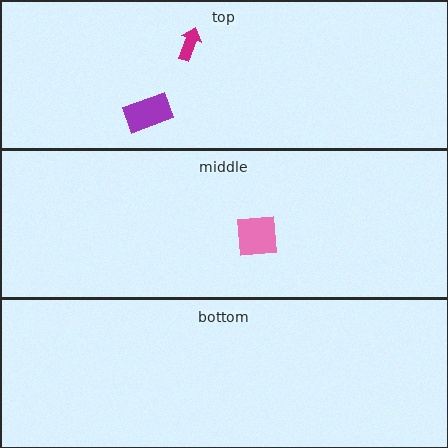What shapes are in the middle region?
The pink square.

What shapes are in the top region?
The magenta arrow, the purple rectangle.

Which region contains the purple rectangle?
The top region.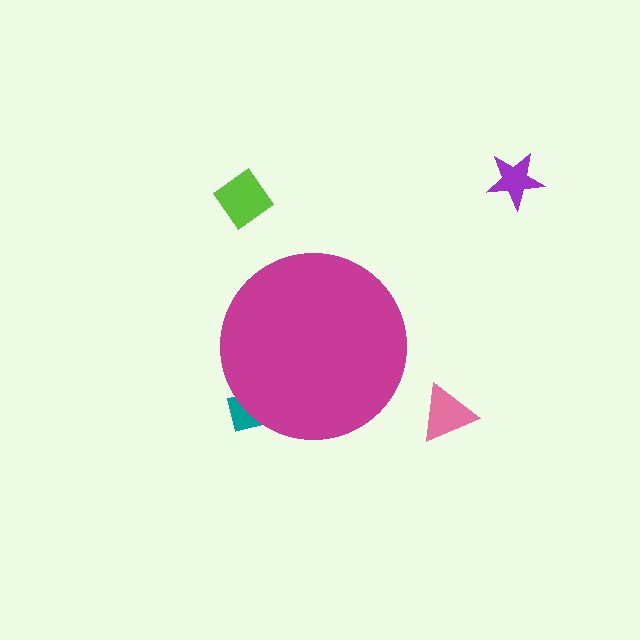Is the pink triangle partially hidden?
No, the pink triangle is fully visible.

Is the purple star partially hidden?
No, the purple star is fully visible.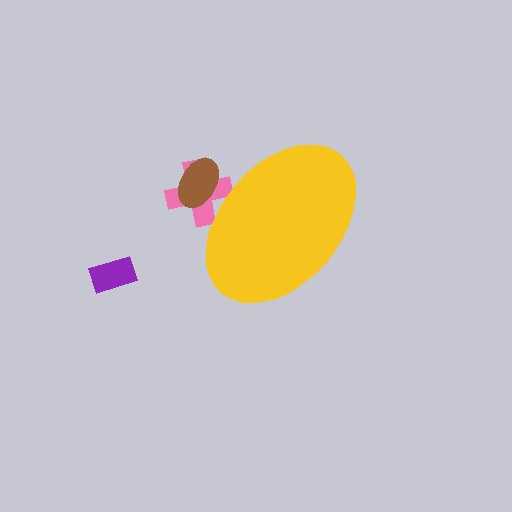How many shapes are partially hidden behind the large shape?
2 shapes are partially hidden.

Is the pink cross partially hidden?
Yes, the pink cross is partially hidden behind the yellow ellipse.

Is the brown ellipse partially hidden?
Yes, the brown ellipse is partially hidden behind the yellow ellipse.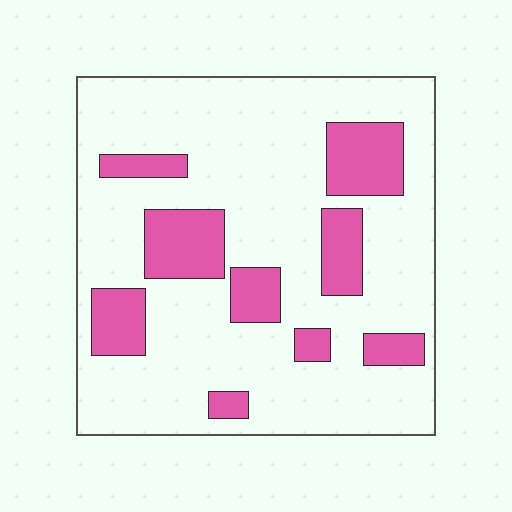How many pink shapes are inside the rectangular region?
9.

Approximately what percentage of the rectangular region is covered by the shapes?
Approximately 20%.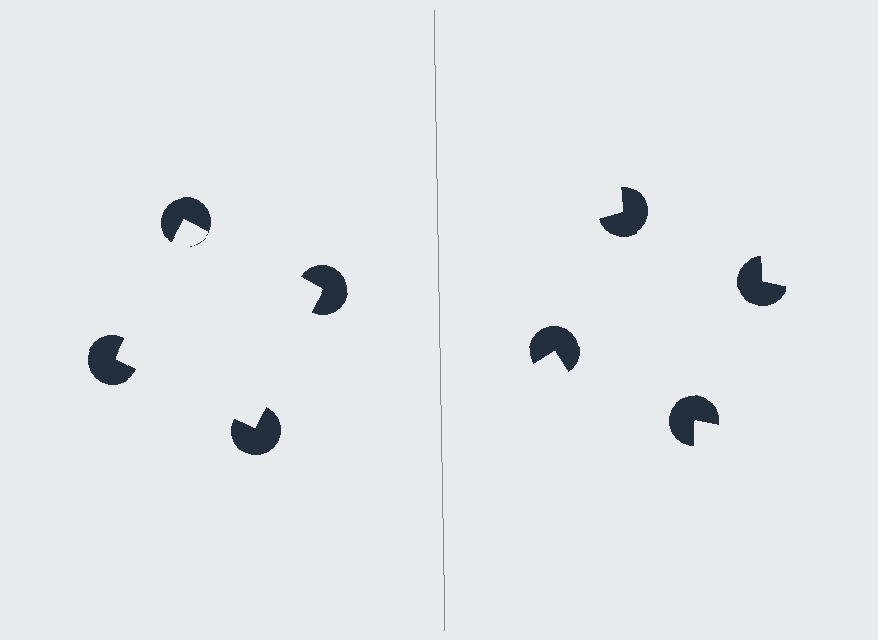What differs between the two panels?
The pac-man discs are positioned identically on both sides; only the wedge orientations differ. On the left they align to a square; on the right they are misaligned.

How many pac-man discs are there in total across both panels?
8 — 4 on each side.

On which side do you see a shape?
An illusory square appears on the left side. On the right side the wedge cuts are rotated, so no coherent shape forms.